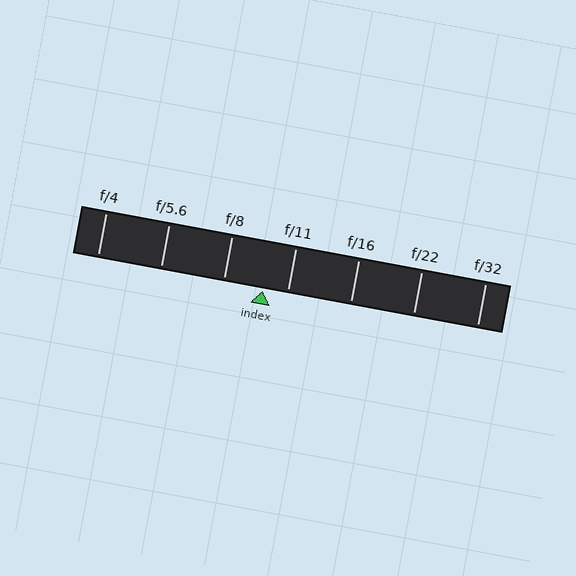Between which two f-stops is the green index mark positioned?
The index mark is between f/8 and f/11.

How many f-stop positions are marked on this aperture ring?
There are 7 f-stop positions marked.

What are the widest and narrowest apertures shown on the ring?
The widest aperture shown is f/4 and the narrowest is f/32.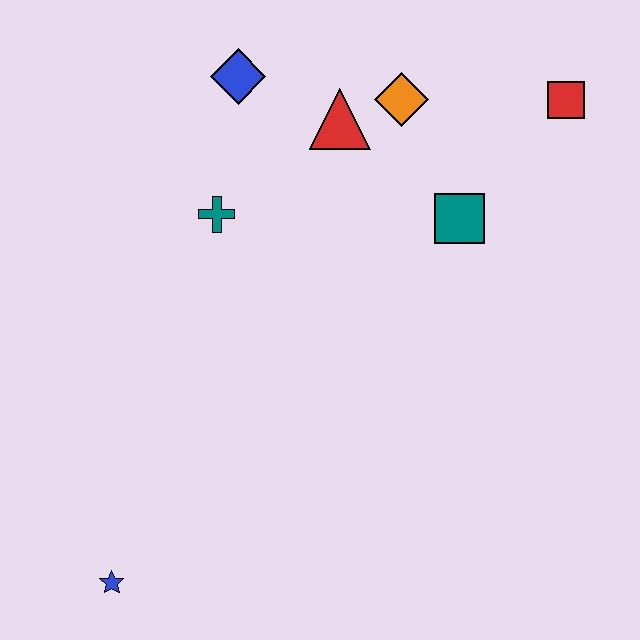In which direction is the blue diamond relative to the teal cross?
The blue diamond is above the teal cross.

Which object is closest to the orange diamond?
The red triangle is closest to the orange diamond.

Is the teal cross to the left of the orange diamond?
Yes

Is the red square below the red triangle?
No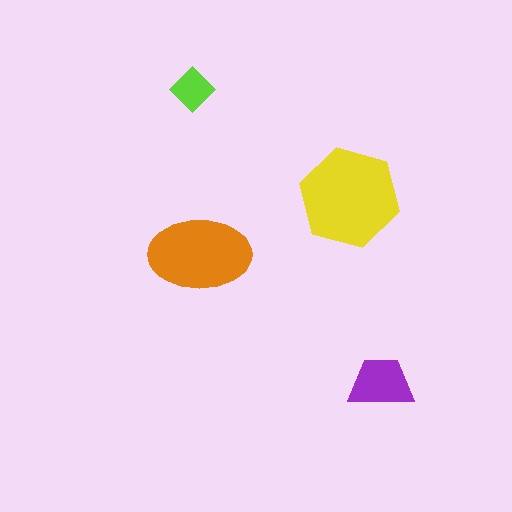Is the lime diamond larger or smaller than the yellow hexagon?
Smaller.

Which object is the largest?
The yellow hexagon.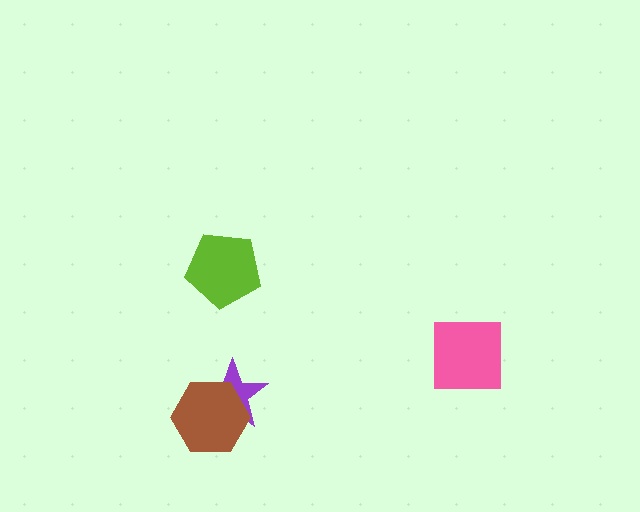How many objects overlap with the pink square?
0 objects overlap with the pink square.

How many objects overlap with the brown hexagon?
1 object overlaps with the brown hexagon.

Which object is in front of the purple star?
The brown hexagon is in front of the purple star.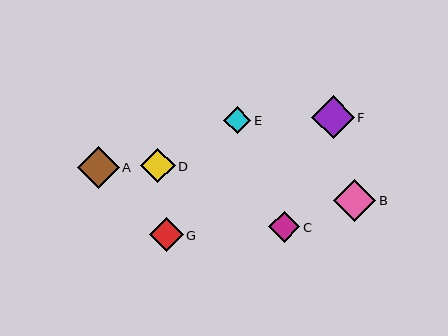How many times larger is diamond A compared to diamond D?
Diamond A is approximately 1.2 times the size of diamond D.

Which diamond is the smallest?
Diamond E is the smallest with a size of approximately 27 pixels.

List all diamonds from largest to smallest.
From largest to smallest: F, B, A, D, G, C, E.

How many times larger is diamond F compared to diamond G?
Diamond F is approximately 1.3 times the size of diamond G.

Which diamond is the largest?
Diamond F is the largest with a size of approximately 43 pixels.